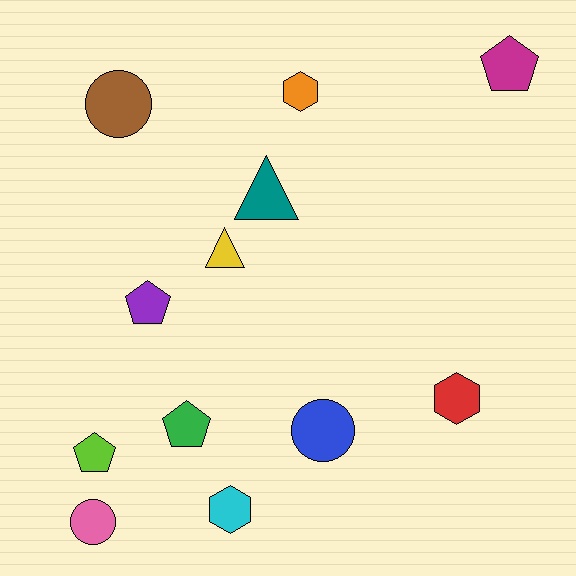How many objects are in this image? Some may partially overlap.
There are 12 objects.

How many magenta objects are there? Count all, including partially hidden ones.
There is 1 magenta object.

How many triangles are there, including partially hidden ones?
There are 2 triangles.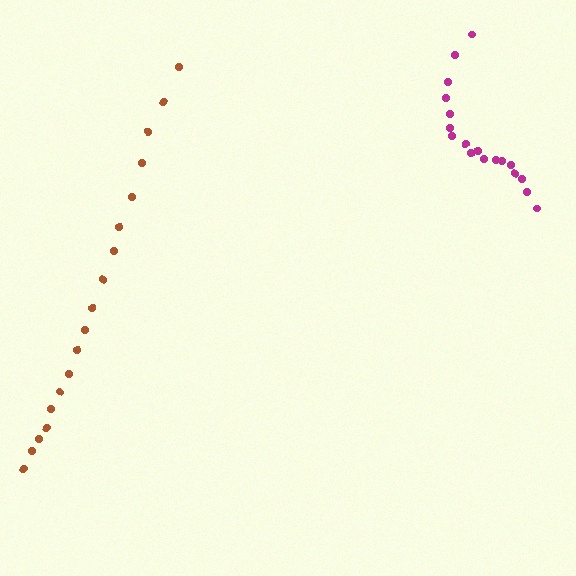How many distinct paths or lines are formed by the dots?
There are 2 distinct paths.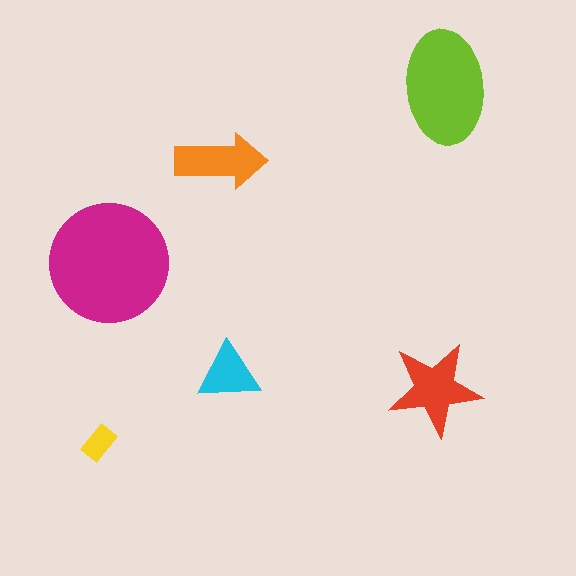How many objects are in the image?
There are 6 objects in the image.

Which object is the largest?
The magenta circle.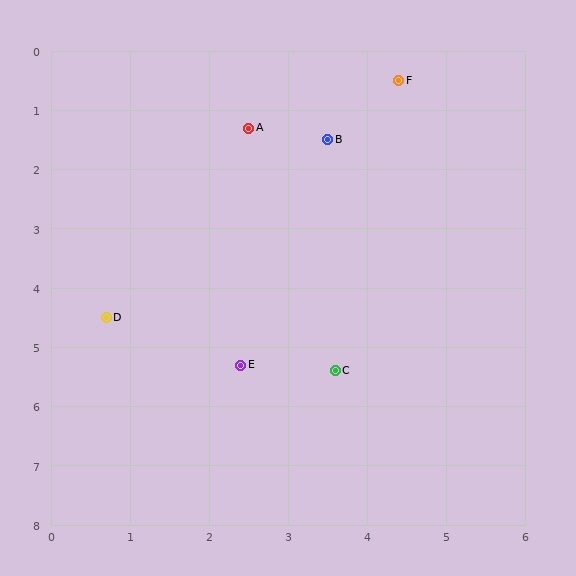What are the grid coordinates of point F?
Point F is at approximately (4.4, 0.5).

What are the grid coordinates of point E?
Point E is at approximately (2.4, 5.3).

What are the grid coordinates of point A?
Point A is at approximately (2.5, 1.3).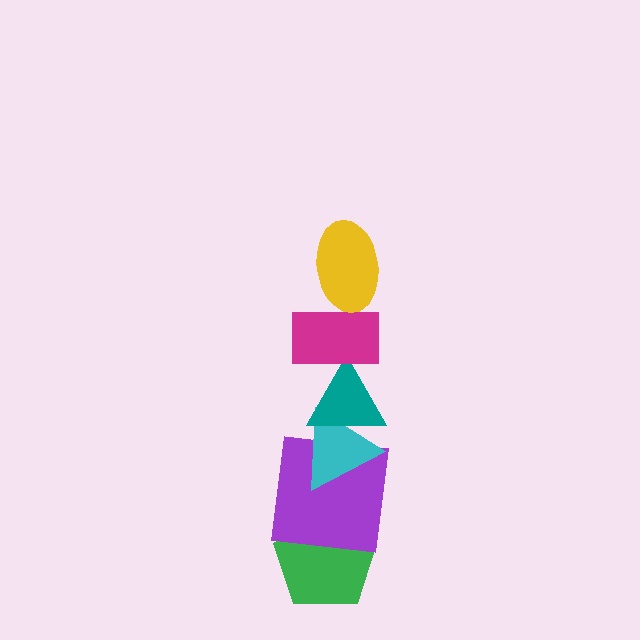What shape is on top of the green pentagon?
The purple square is on top of the green pentagon.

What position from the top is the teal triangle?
The teal triangle is 3rd from the top.